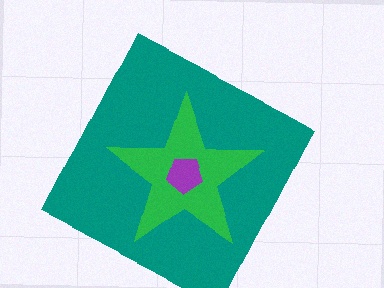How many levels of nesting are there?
3.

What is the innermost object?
The purple pentagon.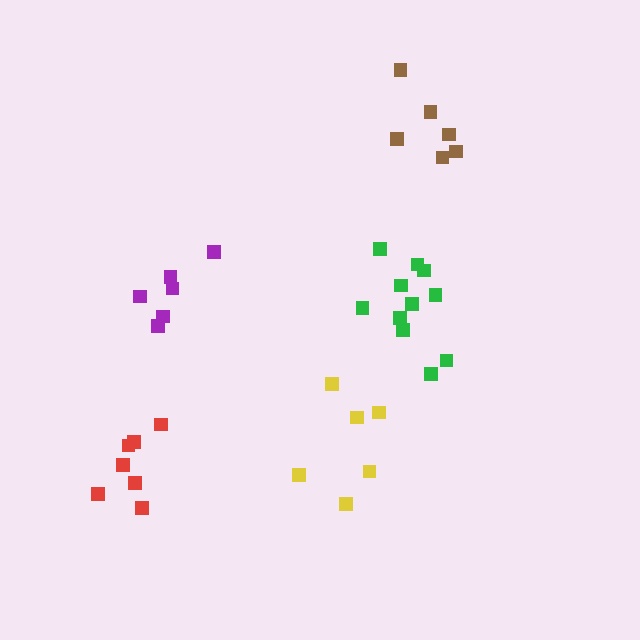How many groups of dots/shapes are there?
There are 5 groups.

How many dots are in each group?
Group 1: 11 dots, Group 2: 6 dots, Group 3: 6 dots, Group 4: 7 dots, Group 5: 6 dots (36 total).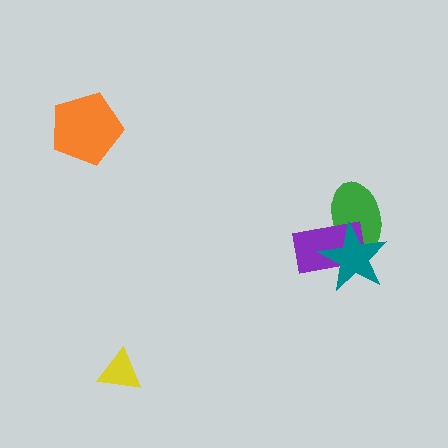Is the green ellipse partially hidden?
Yes, it is partially covered by another shape.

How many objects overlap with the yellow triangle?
0 objects overlap with the yellow triangle.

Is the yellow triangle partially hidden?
No, no other shape covers it.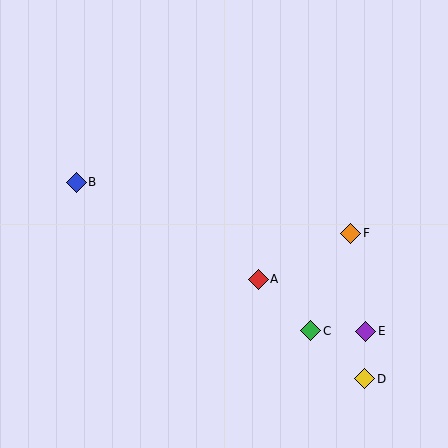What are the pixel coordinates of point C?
Point C is at (311, 331).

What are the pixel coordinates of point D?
Point D is at (365, 379).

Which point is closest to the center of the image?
Point A at (258, 279) is closest to the center.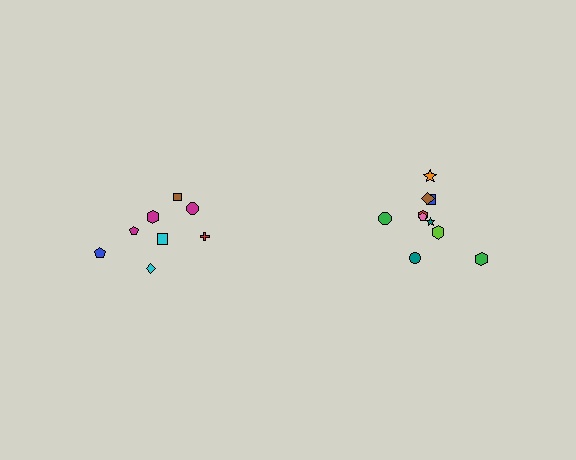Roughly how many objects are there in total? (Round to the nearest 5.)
Roughly 20 objects in total.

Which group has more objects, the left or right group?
The right group.